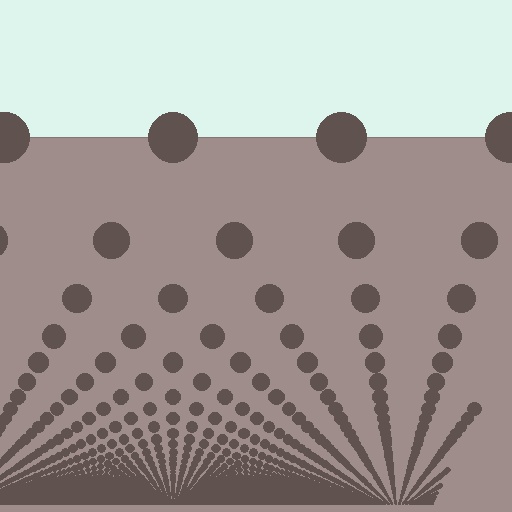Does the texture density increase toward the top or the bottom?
Density increases toward the bottom.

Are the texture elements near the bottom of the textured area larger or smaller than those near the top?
Smaller. The gradient is inverted — elements near the bottom are smaller and denser.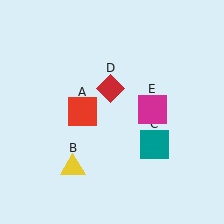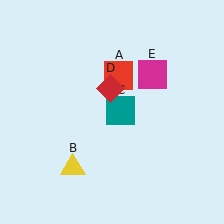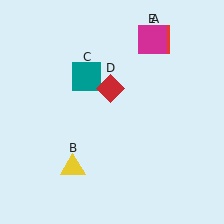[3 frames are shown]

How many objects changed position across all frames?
3 objects changed position: red square (object A), teal square (object C), magenta square (object E).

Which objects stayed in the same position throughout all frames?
Yellow triangle (object B) and red diamond (object D) remained stationary.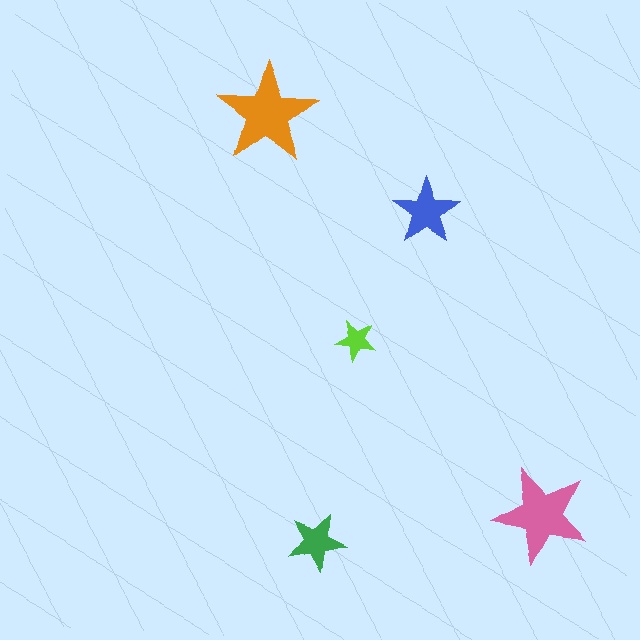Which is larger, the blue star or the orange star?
The orange one.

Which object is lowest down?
The green star is bottommost.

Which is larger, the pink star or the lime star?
The pink one.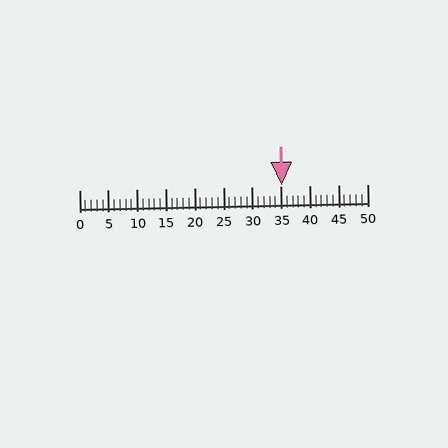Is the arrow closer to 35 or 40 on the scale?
The arrow is closer to 35.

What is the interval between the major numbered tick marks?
The major tick marks are spaced 5 units apart.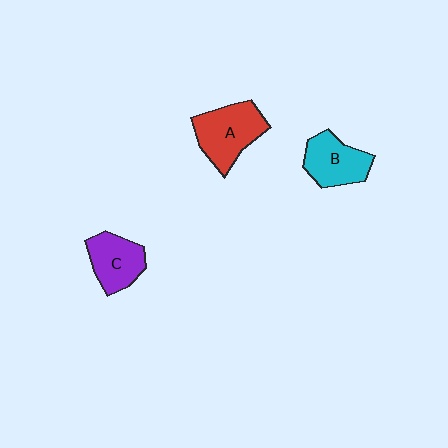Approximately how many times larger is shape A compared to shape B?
Approximately 1.2 times.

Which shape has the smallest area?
Shape C (purple).